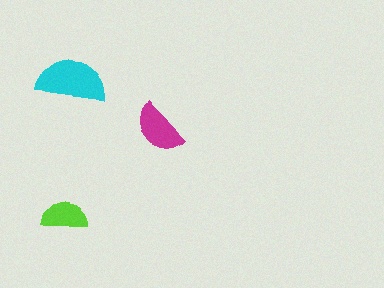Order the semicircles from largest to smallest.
the cyan one, the magenta one, the lime one.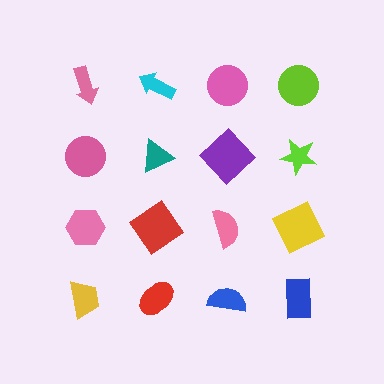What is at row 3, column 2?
A red diamond.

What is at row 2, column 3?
A purple diamond.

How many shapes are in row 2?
4 shapes.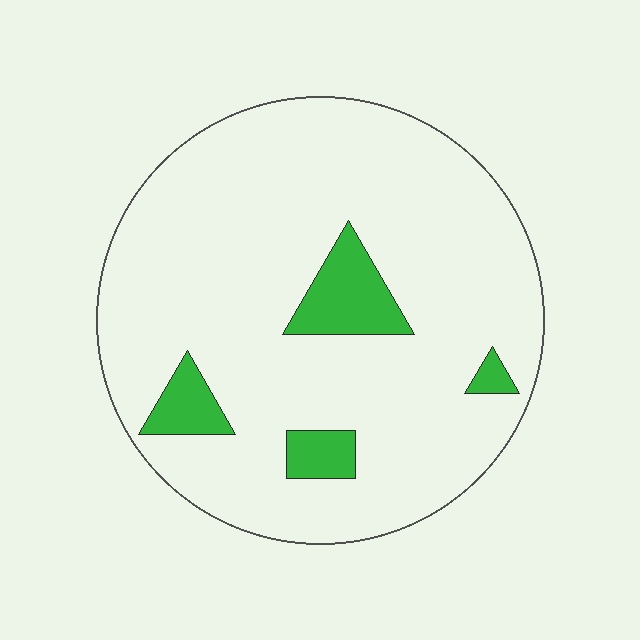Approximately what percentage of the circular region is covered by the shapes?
Approximately 10%.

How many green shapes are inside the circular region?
4.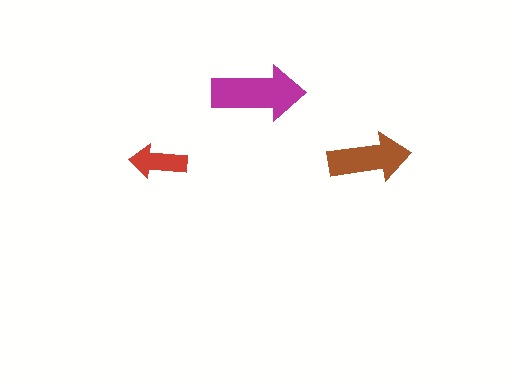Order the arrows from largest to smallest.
the magenta one, the brown one, the red one.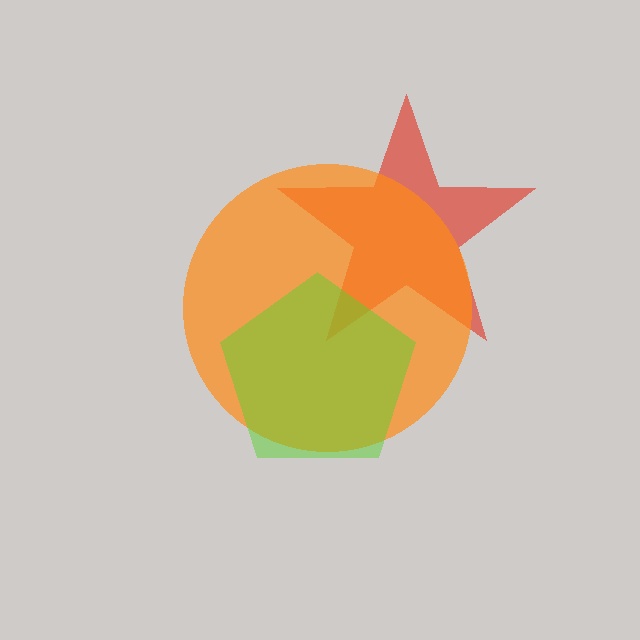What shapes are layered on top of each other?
The layered shapes are: a red star, an orange circle, a lime pentagon.